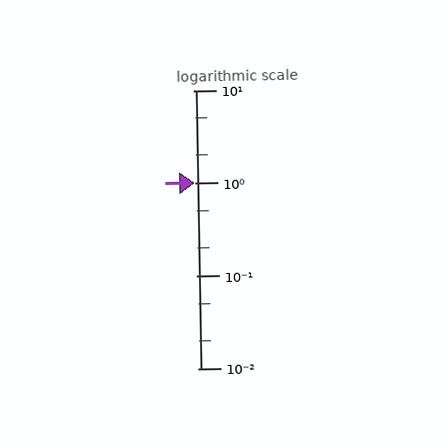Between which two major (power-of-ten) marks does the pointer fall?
The pointer is between 1 and 10.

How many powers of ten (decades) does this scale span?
The scale spans 3 decades, from 0.01 to 10.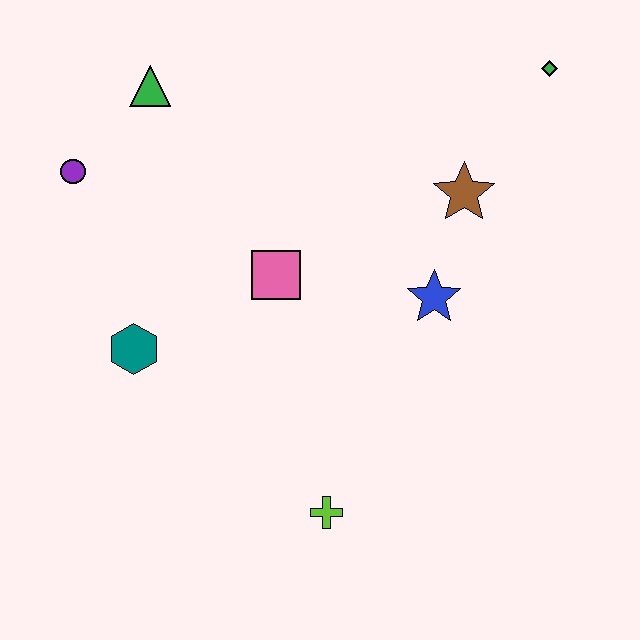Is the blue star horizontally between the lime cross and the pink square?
No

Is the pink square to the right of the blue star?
No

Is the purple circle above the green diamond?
No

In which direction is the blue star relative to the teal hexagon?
The blue star is to the right of the teal hexagon.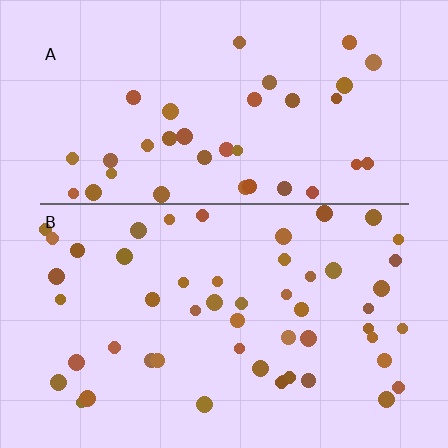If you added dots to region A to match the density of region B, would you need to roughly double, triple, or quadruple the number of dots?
Approximately double.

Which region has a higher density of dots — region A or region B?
B (the bottom).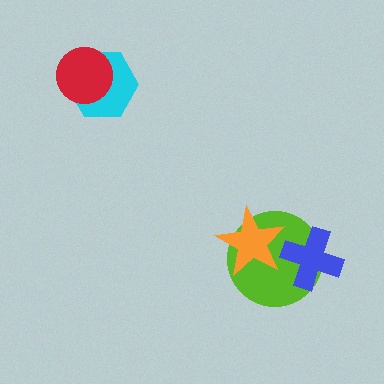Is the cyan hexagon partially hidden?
Yes, it is partially covered by another shape.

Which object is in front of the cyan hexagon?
The red circle is in front of the cyan hexagon.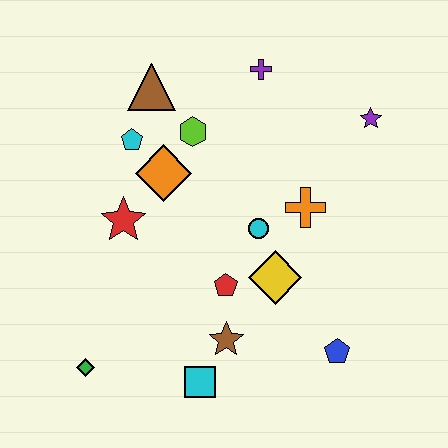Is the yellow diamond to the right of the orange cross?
No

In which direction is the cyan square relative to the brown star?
The cyan square is below the brown star.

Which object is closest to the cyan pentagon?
The orange diamond is closest to the cyan pentagon.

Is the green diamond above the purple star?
No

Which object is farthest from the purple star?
The green diamond is farthest from the purple star.